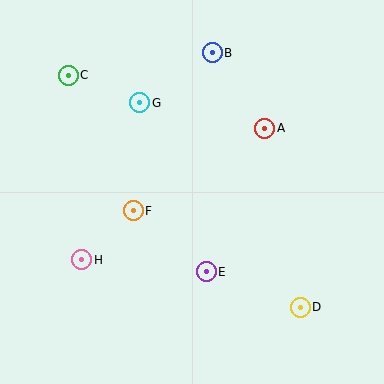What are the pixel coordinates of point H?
Point H is at (82, 260).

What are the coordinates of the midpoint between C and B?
The midpoint between C and B is at (140, 64).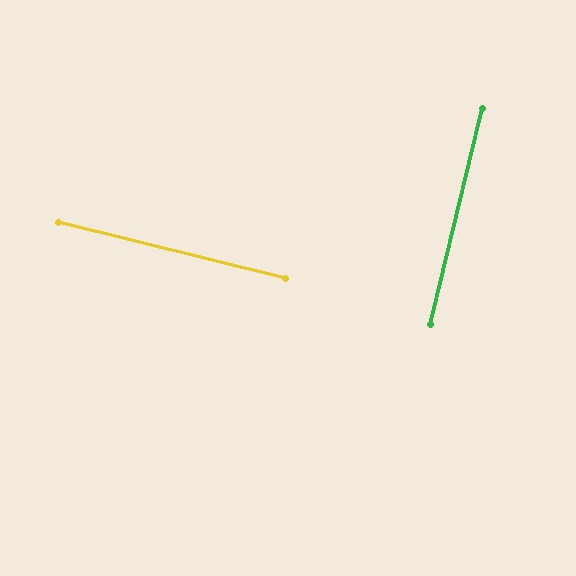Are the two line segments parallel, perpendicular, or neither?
Perpendicular — they meet at approximately 90°.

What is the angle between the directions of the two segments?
Approximately 90 degrees.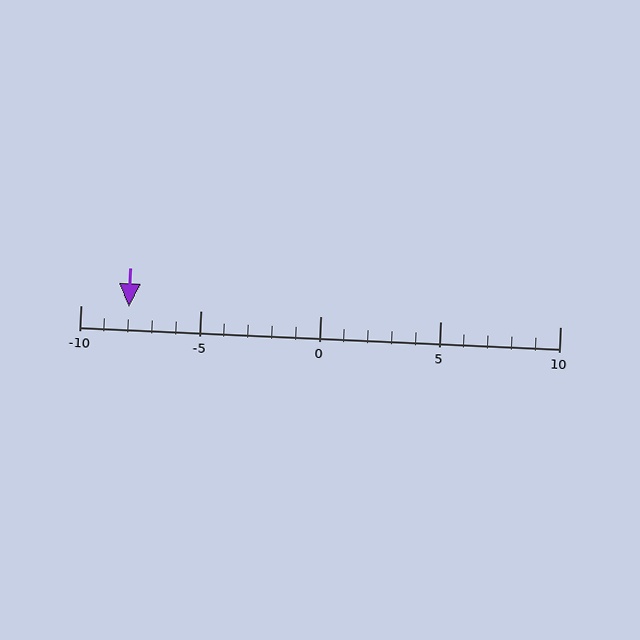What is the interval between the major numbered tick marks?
The major tick marks are spaced 5 units apart.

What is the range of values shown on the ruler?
The ruler shows values from -10 to 10.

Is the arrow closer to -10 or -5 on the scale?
The arrow is closer to -10.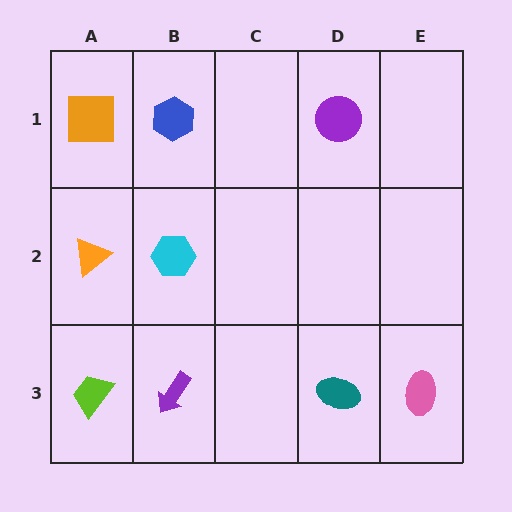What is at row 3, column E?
A pink ellipse.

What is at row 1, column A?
An orange square.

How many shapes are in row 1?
3 shapes.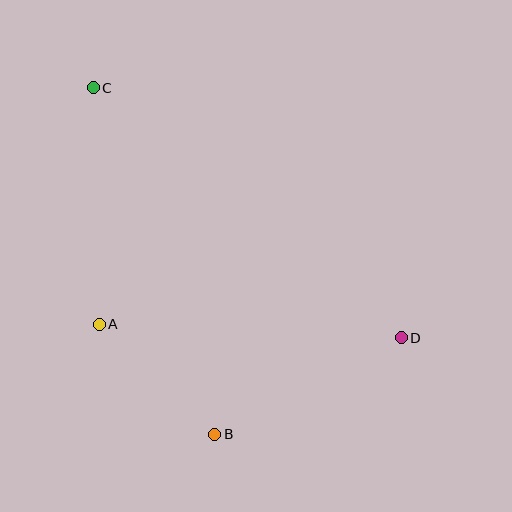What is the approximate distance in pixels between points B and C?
The distance between B and C is approximately 367 pixels.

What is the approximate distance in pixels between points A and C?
The distance between A and C is approximately 236 pixels.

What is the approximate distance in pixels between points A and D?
The distance between A and D is approximately 302 pixels.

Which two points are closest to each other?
Points A and B are closest to each other.